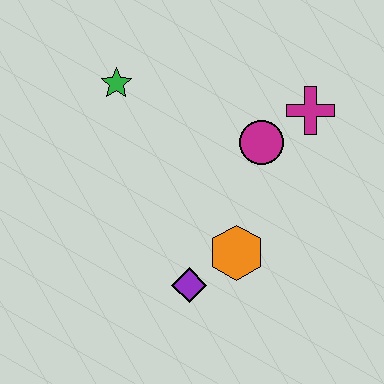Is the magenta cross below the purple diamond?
No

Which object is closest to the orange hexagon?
The purple diamond is closest to the orange hexagon.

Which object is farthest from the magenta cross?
The purple diamond is farthest from the magenta cross.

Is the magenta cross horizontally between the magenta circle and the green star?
No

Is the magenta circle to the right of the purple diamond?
Yes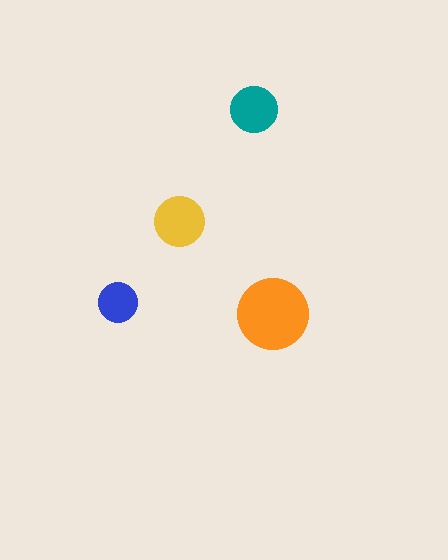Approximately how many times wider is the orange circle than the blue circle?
About 2 times wider.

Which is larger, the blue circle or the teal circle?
The teal one.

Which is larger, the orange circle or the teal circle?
The orange one.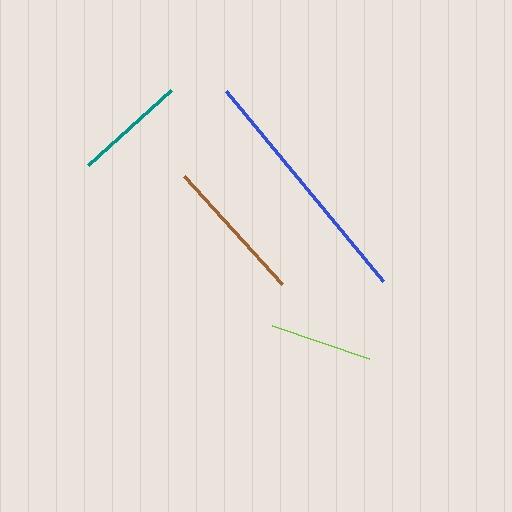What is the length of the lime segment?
The lime segment is approximately 102 pixels long.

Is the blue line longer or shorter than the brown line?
The blue line is longer than the brown line.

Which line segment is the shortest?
The lime line is the shortest at approximately 102 pixels.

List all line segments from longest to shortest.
From longest to shortest: blue, brown, teal, lime.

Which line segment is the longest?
The blue line is the longest at approximately 247 pixels.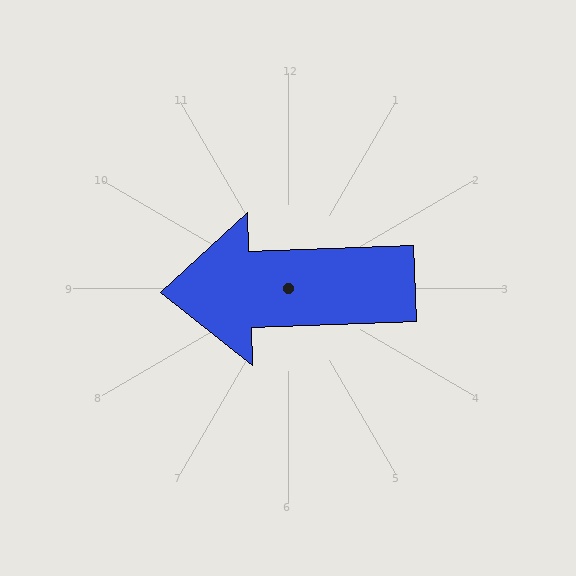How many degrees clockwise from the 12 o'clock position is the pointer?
Approximately 268 degrees.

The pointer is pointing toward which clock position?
Roughly 9 o'clock.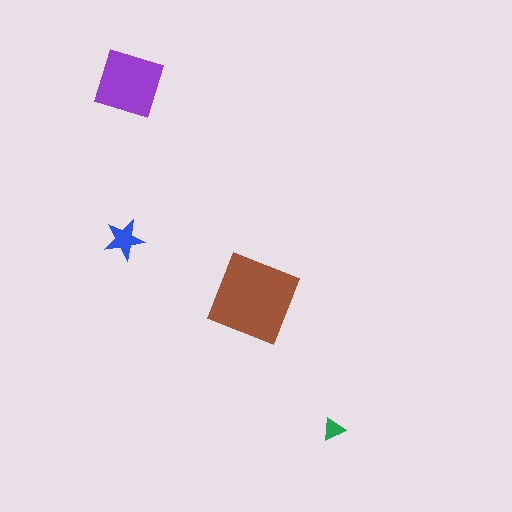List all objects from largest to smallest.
The brown square, the purple diamond, the blue star, the green triangle.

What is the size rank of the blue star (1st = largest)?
3rd.